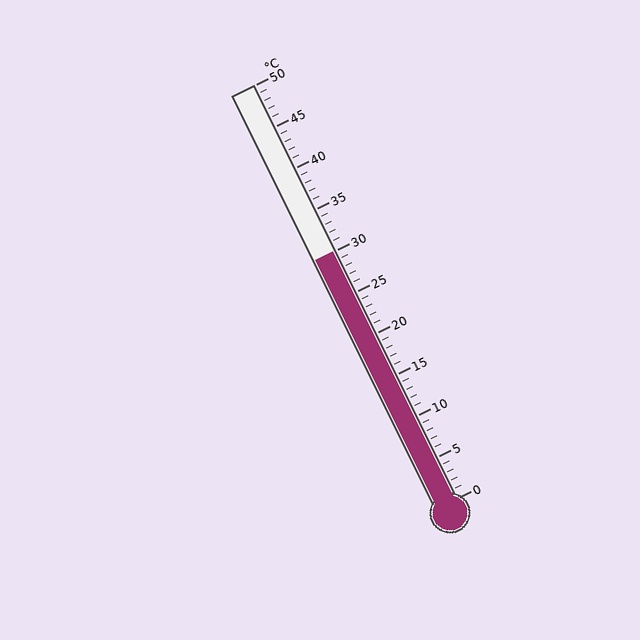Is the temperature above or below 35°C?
The temperature is below 35°C.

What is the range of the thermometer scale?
The thermometer scale ranges from 0°C to 50°C.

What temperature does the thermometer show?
The thermometer shows approximately 30°C.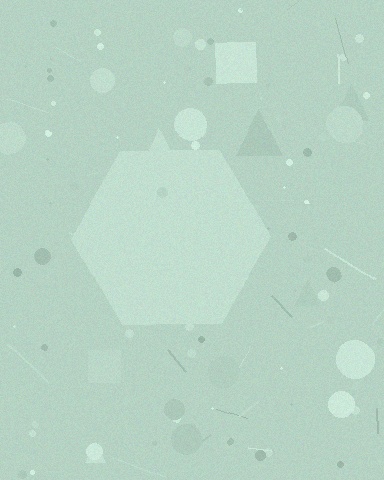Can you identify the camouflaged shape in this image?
The camouflaged shape is a hexagon.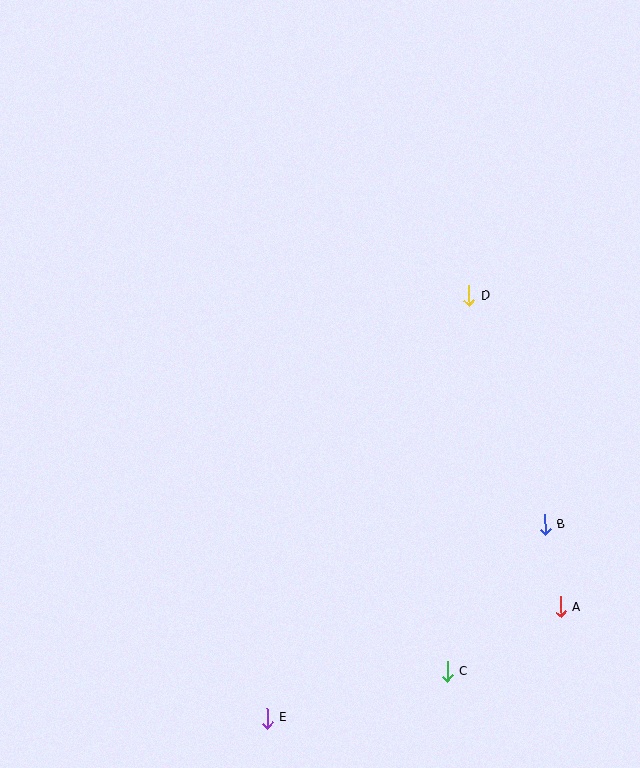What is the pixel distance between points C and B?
The distance between C and B is 176 pixels.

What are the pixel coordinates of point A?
Point A is at (561, 607).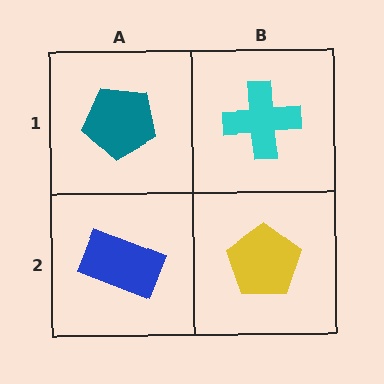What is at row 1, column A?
A teal pentagon.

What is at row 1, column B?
A cyan cross.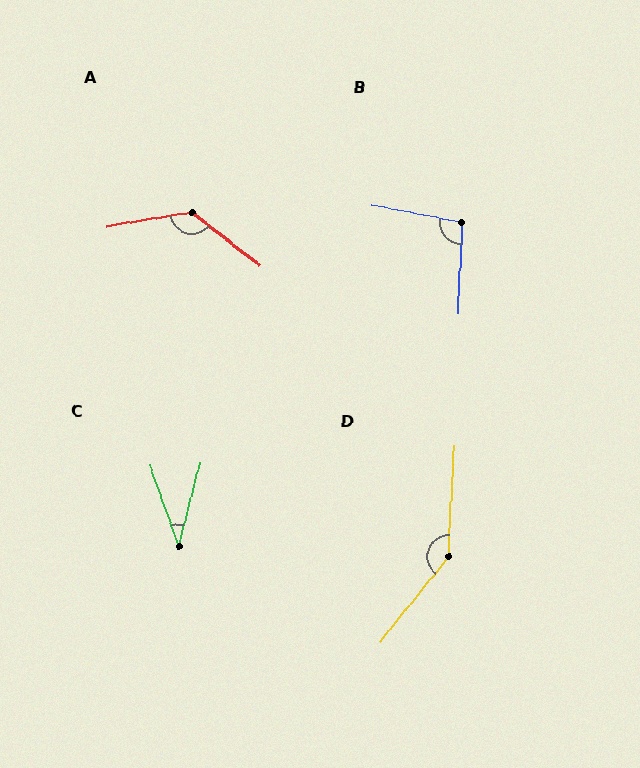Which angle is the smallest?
C, at approximately 34 degrees.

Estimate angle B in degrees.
Approximately 98 degrees.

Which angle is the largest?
D, at approximately 144 degrees.